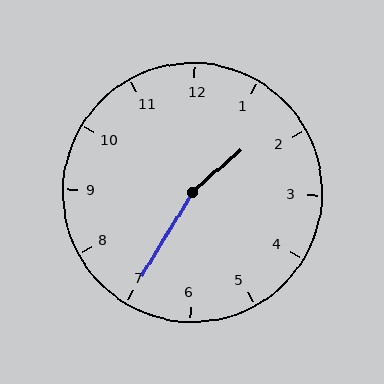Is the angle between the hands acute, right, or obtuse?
It is obtuse.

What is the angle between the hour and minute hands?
Approximately 162 degrees.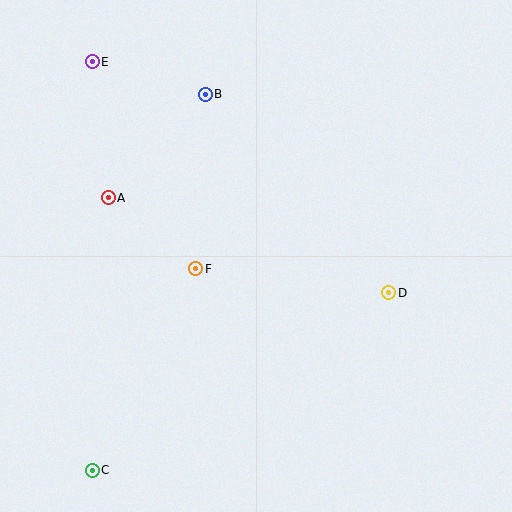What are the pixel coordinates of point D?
Point D is at (389, 293).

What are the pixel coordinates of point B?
Point B is at (205, 94).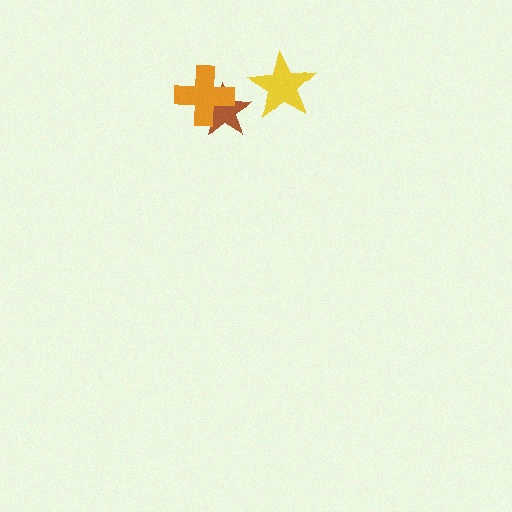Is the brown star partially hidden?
Yes, it is partially covered by another shape.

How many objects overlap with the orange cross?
1 object overlaps with the orange cross.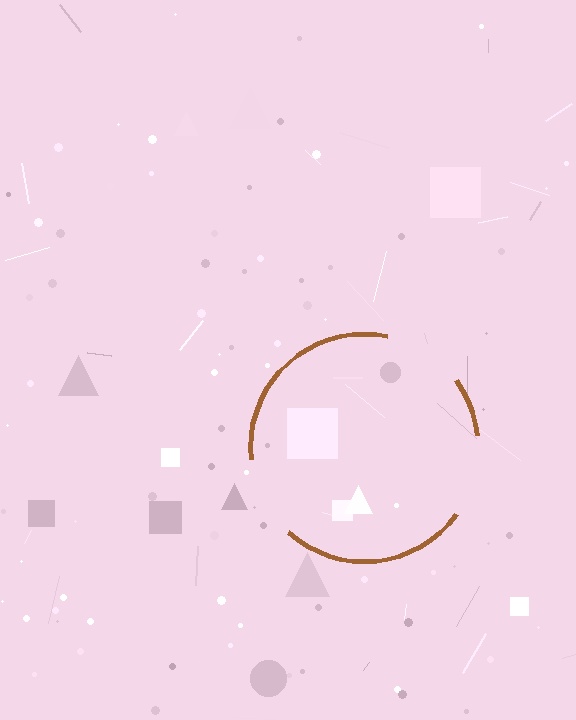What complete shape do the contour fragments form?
The contour fragments form a circle.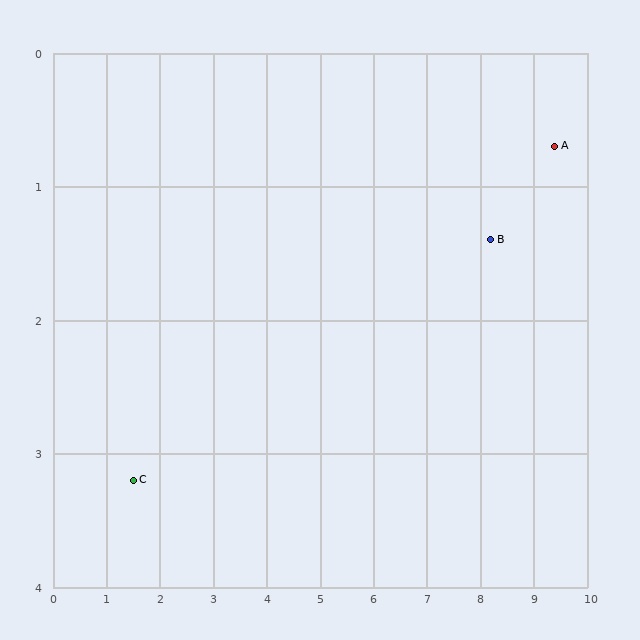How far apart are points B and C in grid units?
Points B and C are about 6.9 grid units apart.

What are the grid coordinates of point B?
Point B is at approximately (8.2, 1.4).